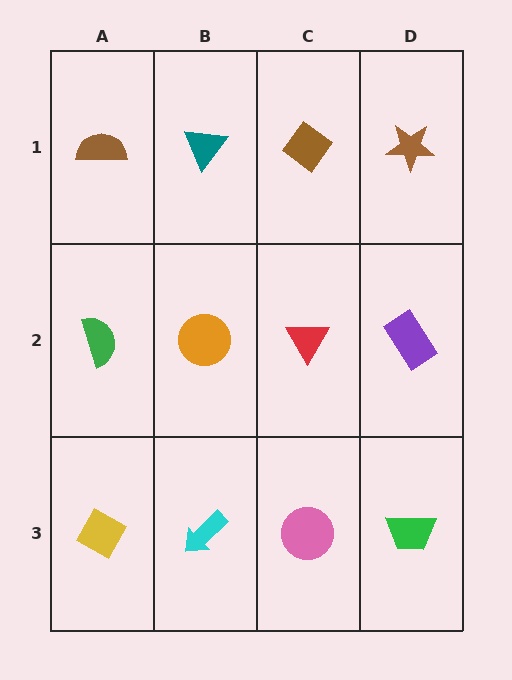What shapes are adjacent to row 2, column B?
A teal triangle (row 1, column B), a cyan arrow (row 3, column B), a green semicircle (row 2, column A), a red triangle (row 2, column C).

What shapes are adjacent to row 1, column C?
A red triangle (row 2, column C), a teal triangle (row 1, column B), a brown star (row 1, column D).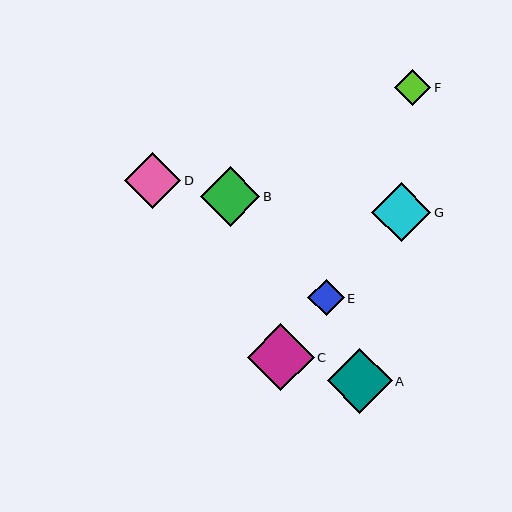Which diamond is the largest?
Diamond C is the largest with a size of approximately 67 pixels.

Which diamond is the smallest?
Diamond F is the smallest with a size of approximately 36 pixels.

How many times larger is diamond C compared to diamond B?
Diamond C is approximately 1.1 times the size of diamond B.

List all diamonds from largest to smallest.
From largest to smallest: C, A, B, G, D, E, F.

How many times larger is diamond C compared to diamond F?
Diamond C is approximately 1.9 times the size of diamond F.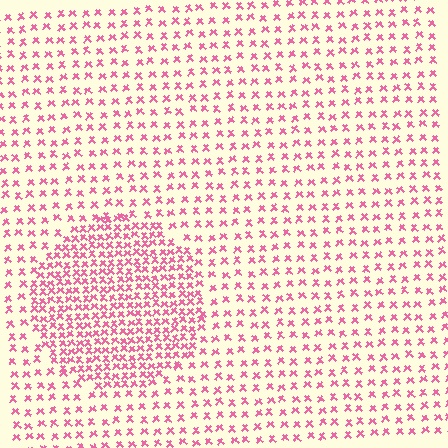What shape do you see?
I see a circle.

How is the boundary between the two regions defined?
The boundary is defined by a change in element density (approximately 2.1x ratio). All elements are the same color, size, and shape.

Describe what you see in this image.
The image contains small pink elements arranged at two different densities. A circle-shaped region is visible where the elements are more densely packed than the surrounding area.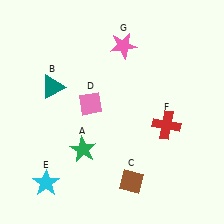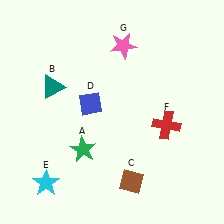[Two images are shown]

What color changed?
The diamond (D) changed from pink in Image 1 to blue in Image 2.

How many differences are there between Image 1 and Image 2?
There is 1 difference between the two images.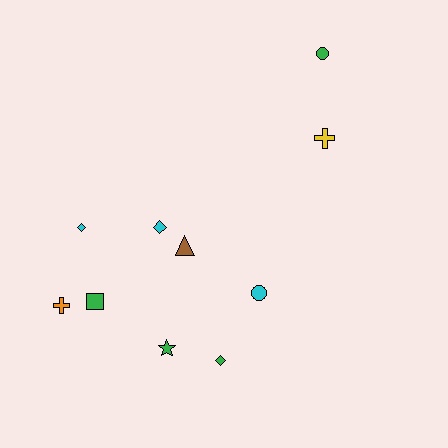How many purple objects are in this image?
There are no purple objects.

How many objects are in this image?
There are 10 objects.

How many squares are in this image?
There is 1 square.